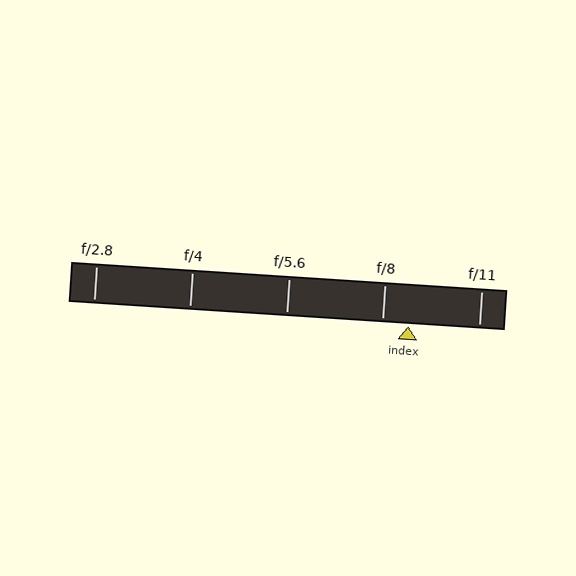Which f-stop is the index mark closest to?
The index mark is closest to f/8.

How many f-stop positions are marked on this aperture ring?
There are 5 f-stop positions marked.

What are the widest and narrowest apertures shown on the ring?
The widest aperture shown is f/2.8 and the narrowest is f/11.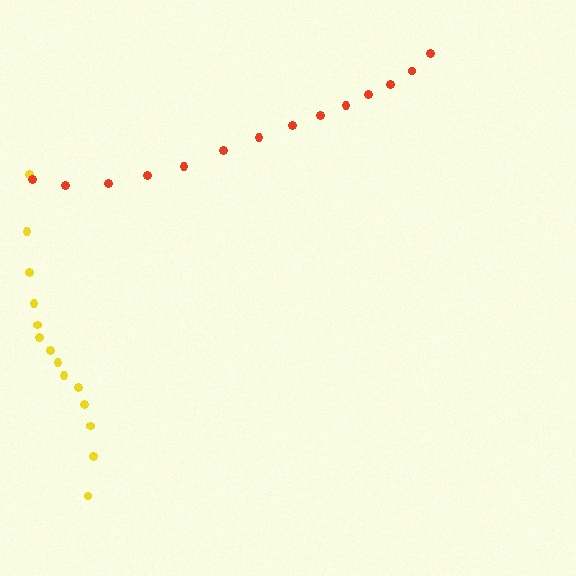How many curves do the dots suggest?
There are 2 distinct paths.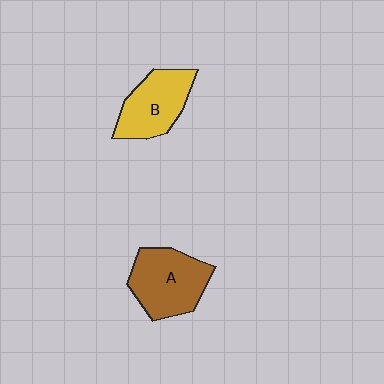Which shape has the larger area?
Shape A (brown).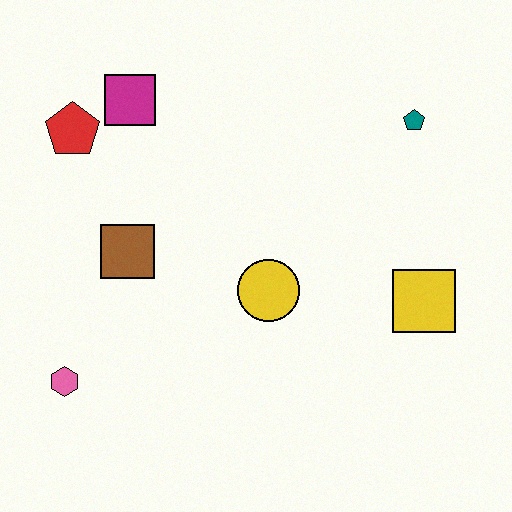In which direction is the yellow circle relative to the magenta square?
The yellow circle is below the magenta square.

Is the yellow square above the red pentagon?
No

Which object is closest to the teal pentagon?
The yellow square is closest to the teal pentagon.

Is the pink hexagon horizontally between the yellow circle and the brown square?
No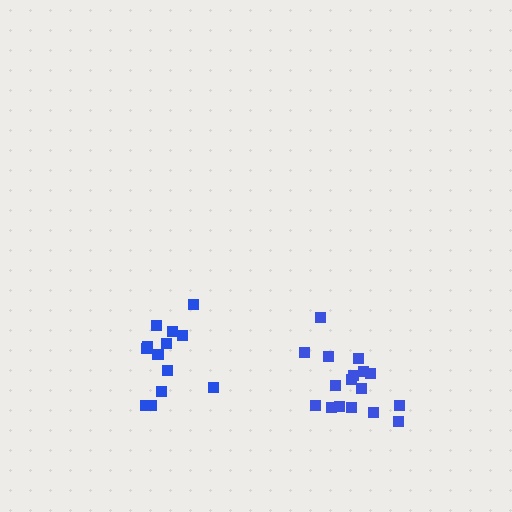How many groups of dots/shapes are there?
There are 2 groups.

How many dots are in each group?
Group 1: 17 dots, Group 2: 13 dots (30 total).